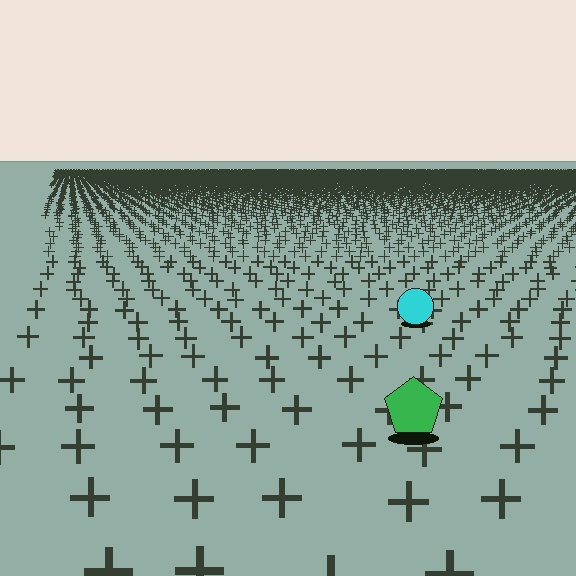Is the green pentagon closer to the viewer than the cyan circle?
Yes. The green pentagon is closer — you can tell from the texture gradient: the ground texture is coarser near it.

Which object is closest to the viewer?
The green pentagon is closest. The texture marks near it are larger and more spread out.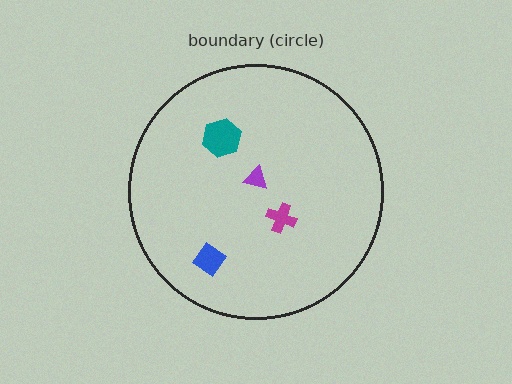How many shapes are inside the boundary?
4 inside, 0 outside.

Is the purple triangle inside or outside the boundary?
Inside.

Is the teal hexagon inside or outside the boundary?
Inside.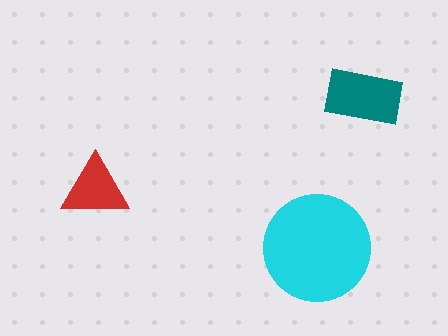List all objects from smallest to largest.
The red triangle, the teal rectangle, the cyan circle.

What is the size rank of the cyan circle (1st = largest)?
1st.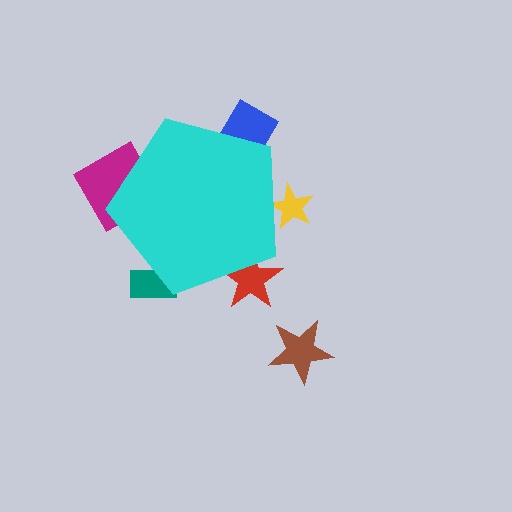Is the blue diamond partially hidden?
Yes, the blue diamond is partially hidden behind the cyan pentagon.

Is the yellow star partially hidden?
Yes, the yellow star is partially hidden behind the cyan pentagon.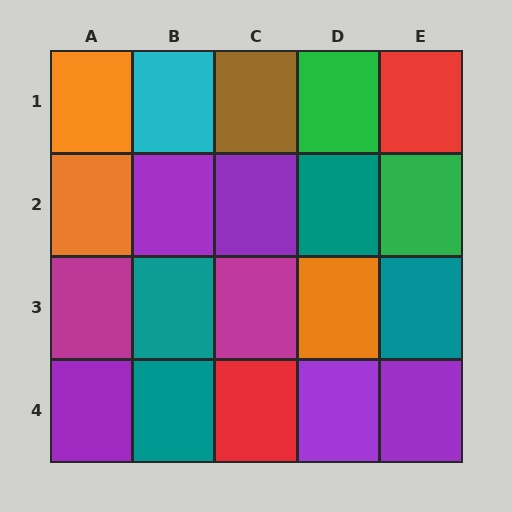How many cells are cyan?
1 cell is cyan.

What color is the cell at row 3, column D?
Orange.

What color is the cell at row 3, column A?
Magenta.